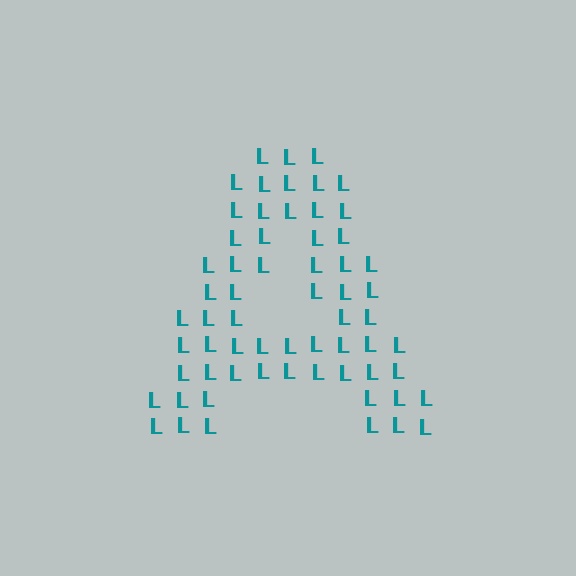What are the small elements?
The small elements are letter L's.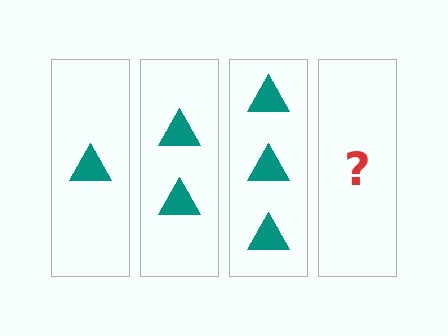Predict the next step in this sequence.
The next step is 4 triangles.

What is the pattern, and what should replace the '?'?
The pattern is that each step adds one more triangle. The '?' should be 4 triangles.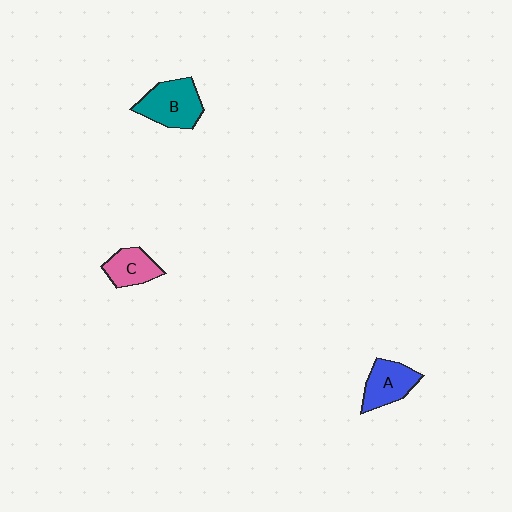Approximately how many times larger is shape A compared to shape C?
Approximately 1.2 times.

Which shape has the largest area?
Shape B (teal).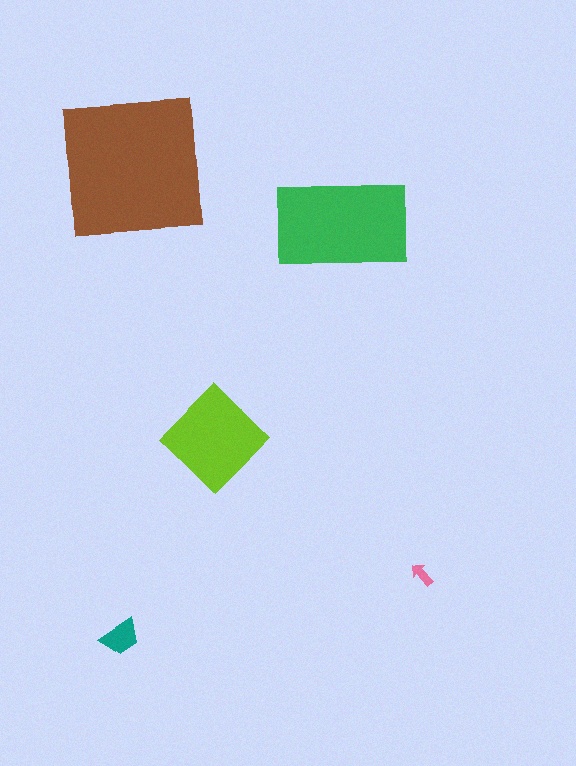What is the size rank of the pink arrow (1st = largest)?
5th.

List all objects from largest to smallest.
The brown square, the green rectangle, the lime diamond, the teal trapezoid, the pink arrow.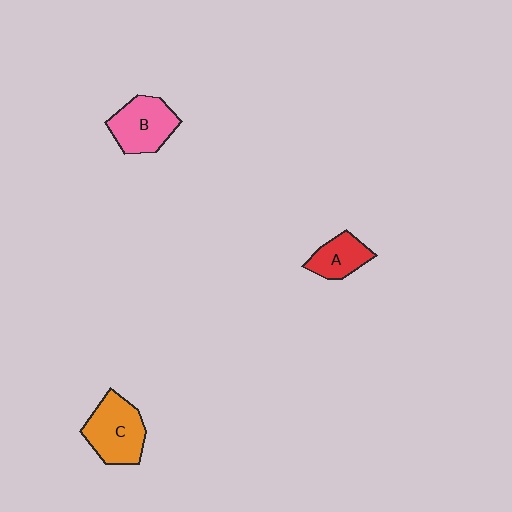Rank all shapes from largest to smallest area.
From largest to smallest: C (orange), B (pink), A (red).